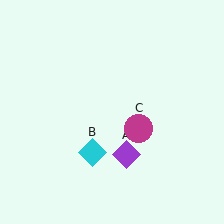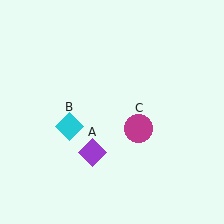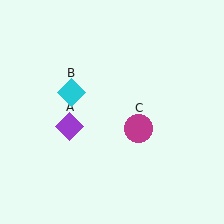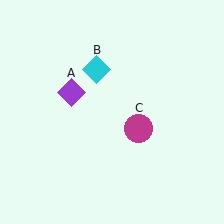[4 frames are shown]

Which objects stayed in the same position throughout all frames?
Magenta circle (object C) remained stationary.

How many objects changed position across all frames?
2 objects changed position: purple diamond (object A), cyan diamond (object B).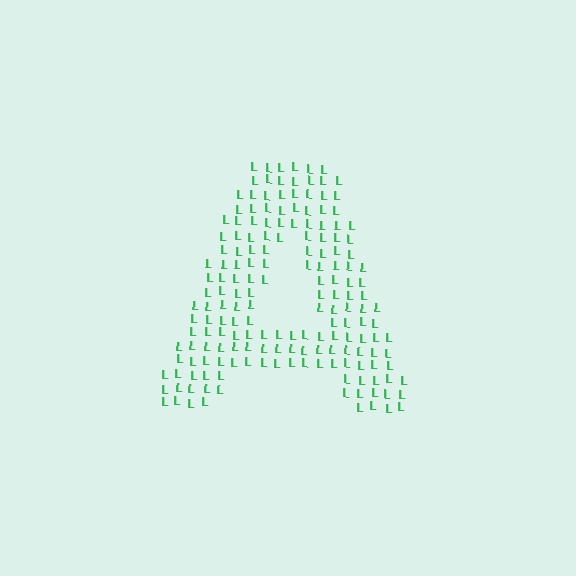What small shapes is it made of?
It is made of small letter L's.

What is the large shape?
The large shape is the letter A.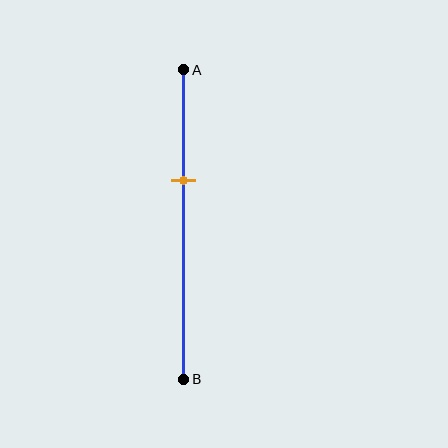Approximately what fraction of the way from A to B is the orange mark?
The orange mark is approximately 35% of the way from A to B.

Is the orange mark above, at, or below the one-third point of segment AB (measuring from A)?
The orange mark is approximately at the one-third point of segment AB.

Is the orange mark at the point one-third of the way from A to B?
Yes, the mark is approximately at the one-third point.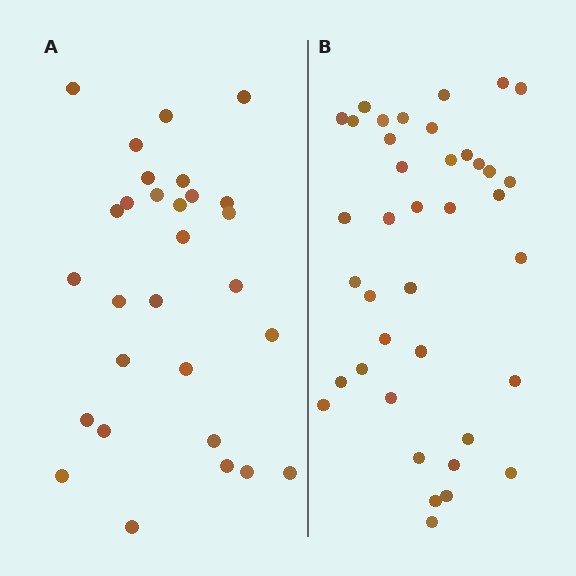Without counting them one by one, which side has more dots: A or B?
Region B (the right region) has more dots.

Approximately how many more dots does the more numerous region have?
Region B has roughly 10 or so more dots than region A.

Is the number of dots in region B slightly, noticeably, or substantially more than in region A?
Region B has noticeably more, but not dramatically so. The ratio is roughly 1.3 to 1.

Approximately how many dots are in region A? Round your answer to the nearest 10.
About 30 dots. (The exact count is 29, which rounds to 30.)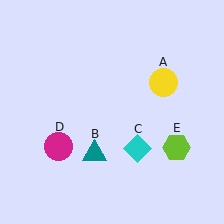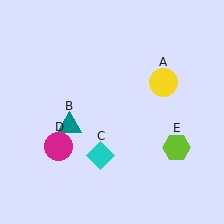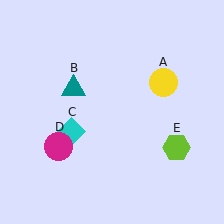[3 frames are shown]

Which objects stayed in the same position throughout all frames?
Yellow circle (object A) and magenta circle (object D) and lime hexagon (object E) remained stationary.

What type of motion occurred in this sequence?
The teal triangle (object B), cyan diamond (object C) rotated clockwise around the center of the scene.